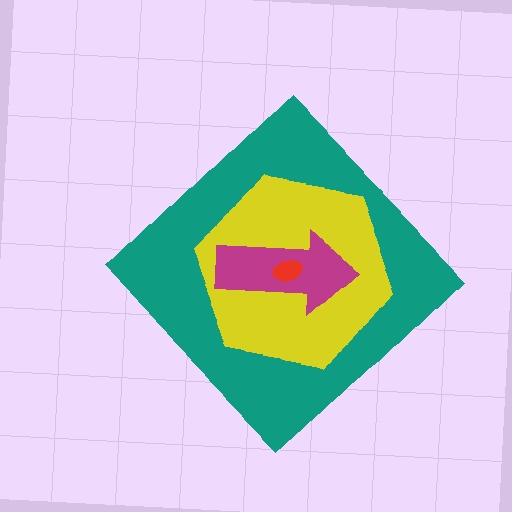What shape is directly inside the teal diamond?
The yellow hexagon.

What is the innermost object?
The red ellipse.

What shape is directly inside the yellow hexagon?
The magenta arrow.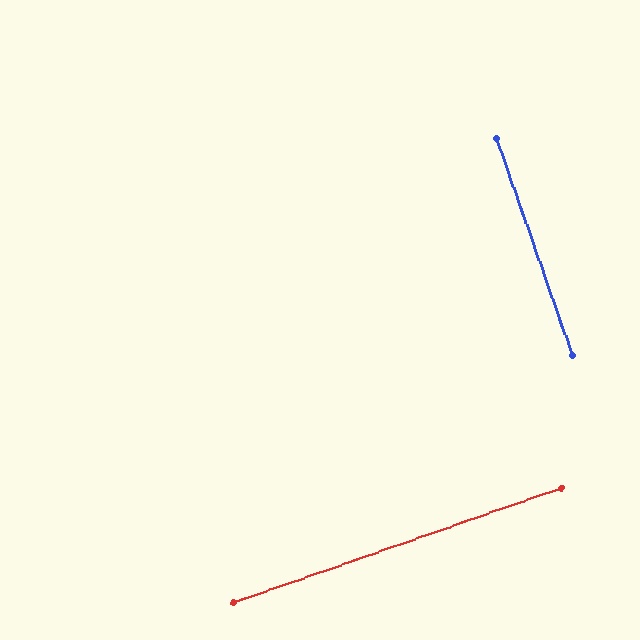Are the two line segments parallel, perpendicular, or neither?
Perpendicular — they meet at approximately 90°.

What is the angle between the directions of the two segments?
Approximately 90 degrees.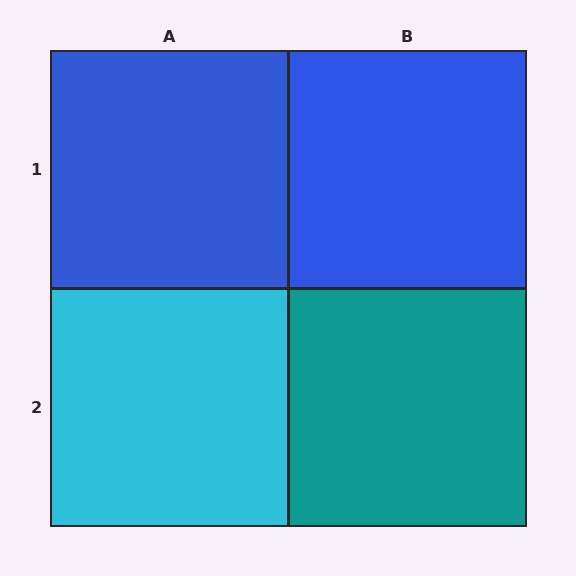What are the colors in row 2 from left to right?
Cyan, teal.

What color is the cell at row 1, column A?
Blue.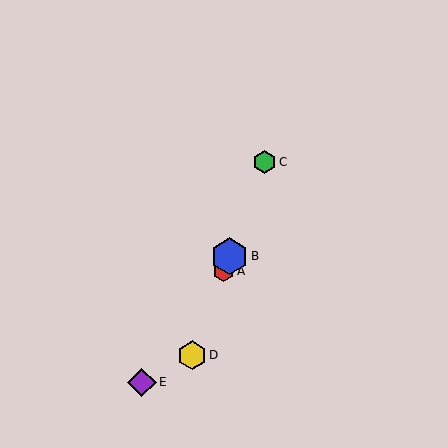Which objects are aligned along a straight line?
Objects A, B, C, D are aligned along a straight line.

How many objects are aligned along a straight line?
4 objects (A, B, C, D) are aligned along a straight line.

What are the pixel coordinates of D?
Object D is at (192, 355).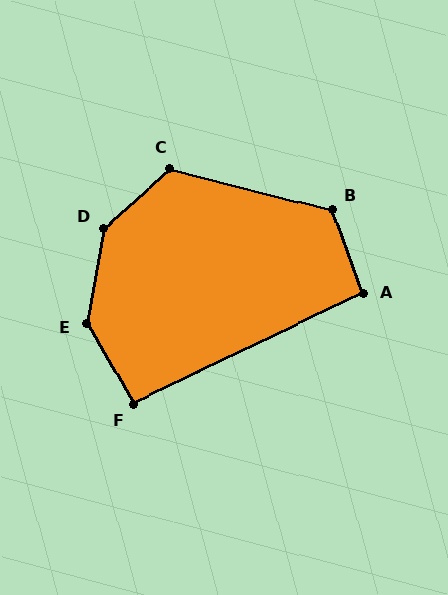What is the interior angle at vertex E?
Approximately 140 degrees (obtuse).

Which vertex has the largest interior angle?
D, at approximately 141 degrees.